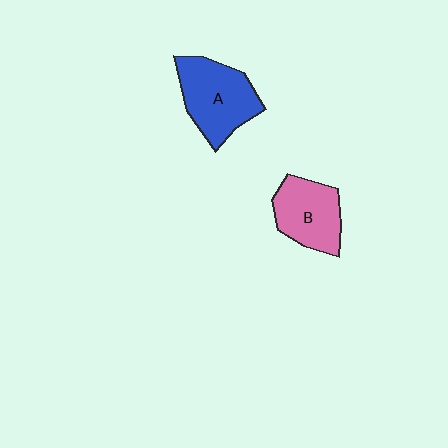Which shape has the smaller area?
Shape B (pink).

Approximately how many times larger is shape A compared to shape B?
Approximately 1.2 times.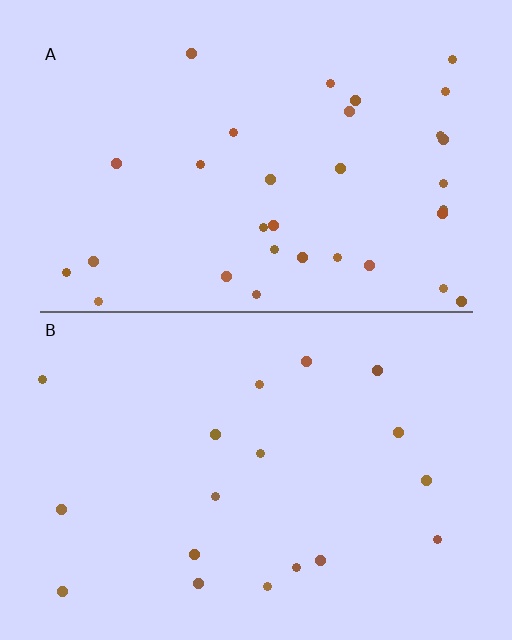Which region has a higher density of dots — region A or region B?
A (the top).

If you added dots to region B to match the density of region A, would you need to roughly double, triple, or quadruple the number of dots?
Approximately double.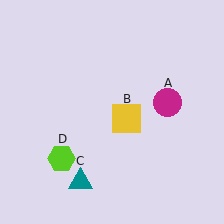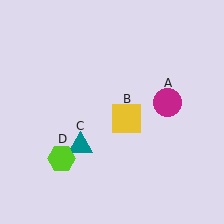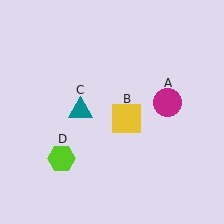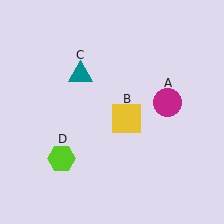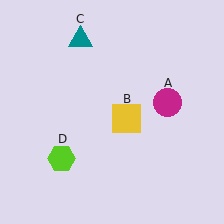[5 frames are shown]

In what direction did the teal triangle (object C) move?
The teal triangle (object C) moved up.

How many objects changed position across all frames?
1 object changed position: teal triangle (object C).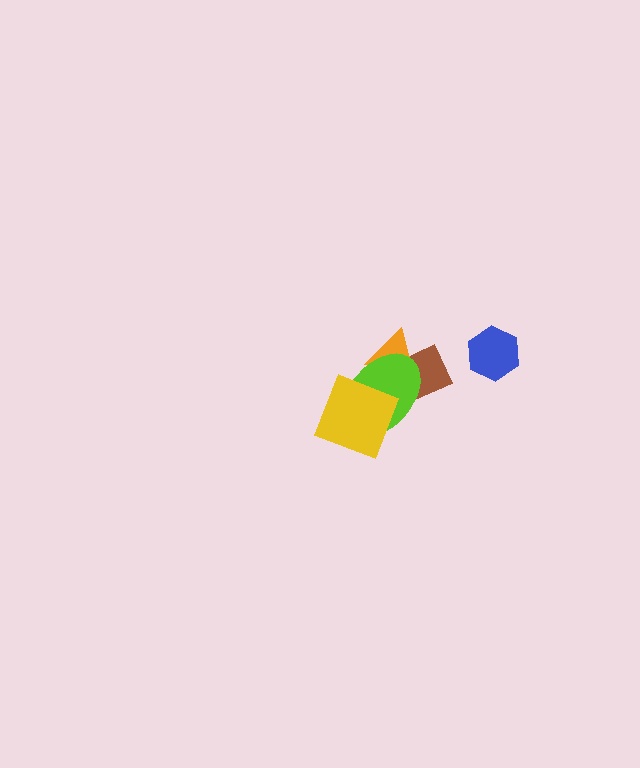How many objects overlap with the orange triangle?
2 objects overlap with the orange triangle.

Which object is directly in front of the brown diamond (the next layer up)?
The orange triangle is directly in front of the brown diamond.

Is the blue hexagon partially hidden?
No, no other shape covers it.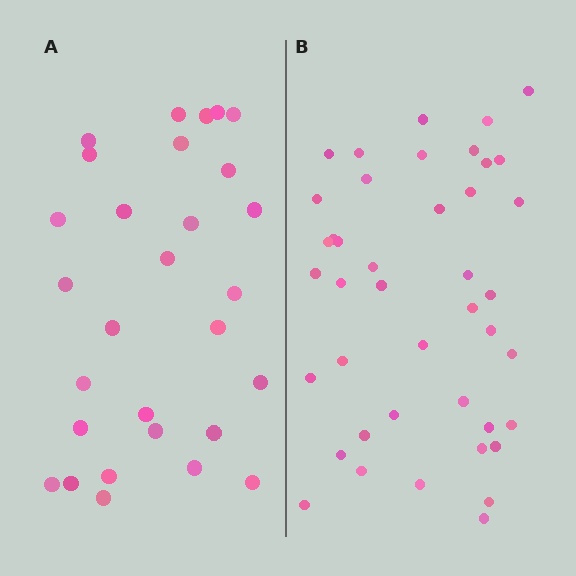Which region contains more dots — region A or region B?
Region B (the right region) has more dots.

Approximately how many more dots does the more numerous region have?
Region B has approximately 15 more dots than region A.